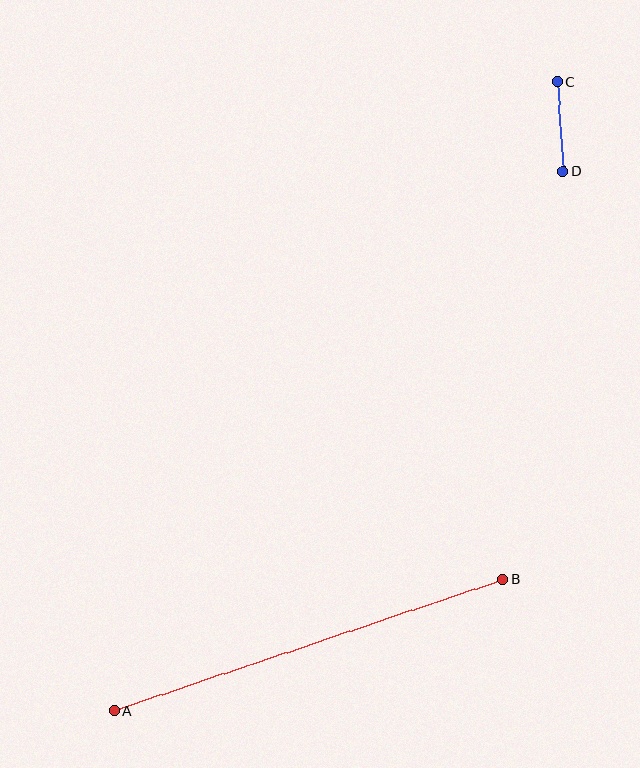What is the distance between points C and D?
The distance is approximately 90 pixels.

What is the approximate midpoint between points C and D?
The midpoint is at approximately (560, 126) pixels.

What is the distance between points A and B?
The distance is approximately 410 pixels.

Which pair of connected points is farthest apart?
Points A and B are farthest apart.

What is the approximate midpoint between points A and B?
The midpoint is at approximately (308, 645) pixels.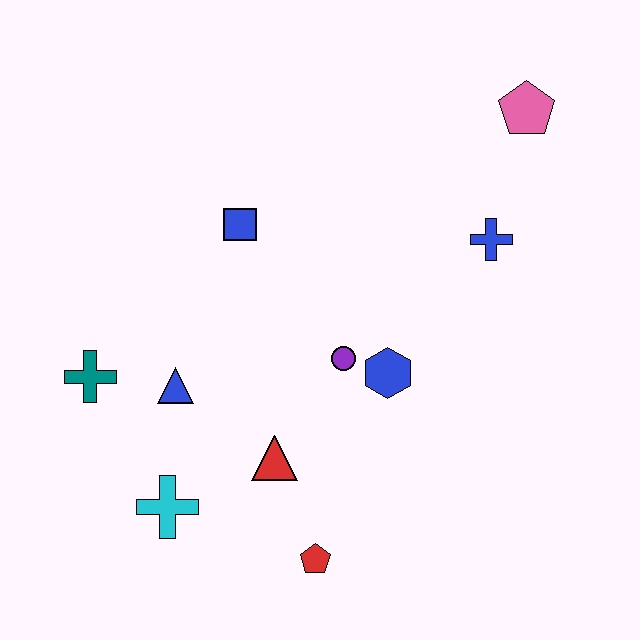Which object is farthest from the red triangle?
The pink pentagon is farthest from the red triangle.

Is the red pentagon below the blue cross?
Yes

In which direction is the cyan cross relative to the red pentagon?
The cyan cross is to the left of the red pentagon.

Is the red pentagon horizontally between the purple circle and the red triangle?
Yes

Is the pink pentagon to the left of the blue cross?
No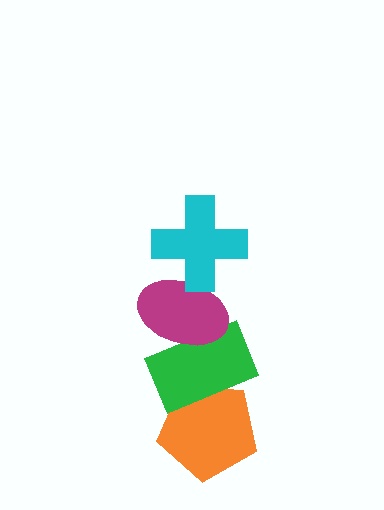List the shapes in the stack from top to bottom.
From top to bottom: the cyan cross, the magenta ellipse, the green rectangle, the orange pentagon.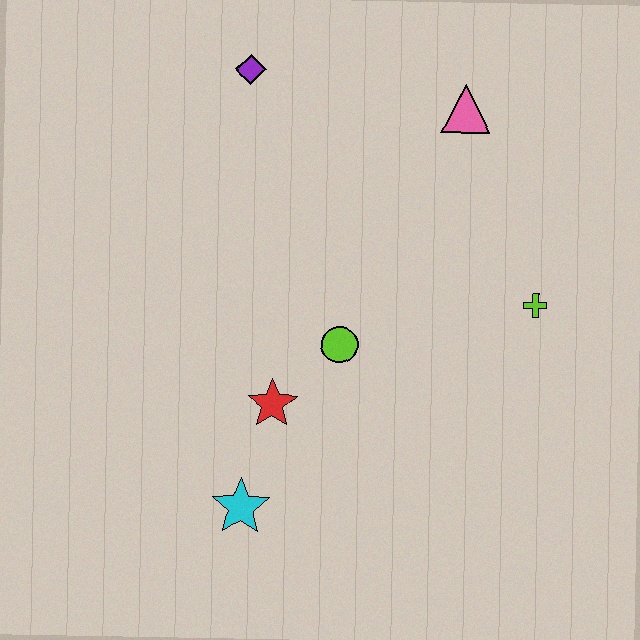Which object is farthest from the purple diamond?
The cyan star is farthest from the purple diamond.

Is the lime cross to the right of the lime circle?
Yes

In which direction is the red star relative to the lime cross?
The red star is to the left of the lime cross.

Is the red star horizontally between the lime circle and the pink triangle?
No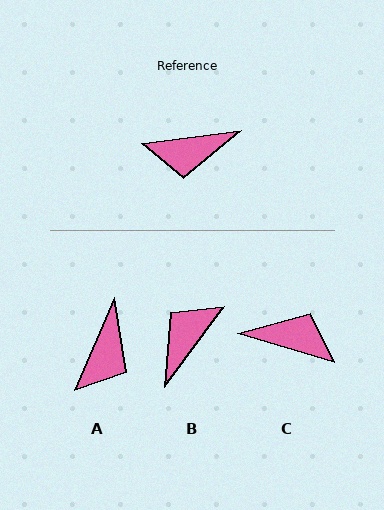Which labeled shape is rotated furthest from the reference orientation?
C, about 156 degrees away.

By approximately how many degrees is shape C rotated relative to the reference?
Approximately 156 degrees counter-clockwise.